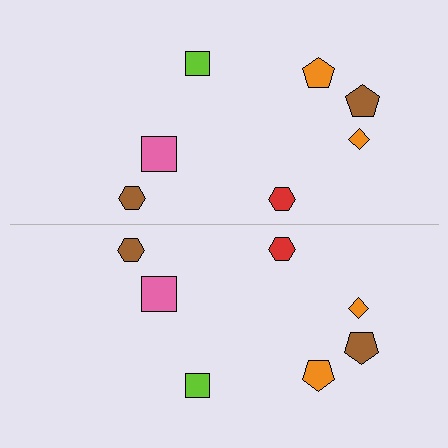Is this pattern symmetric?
Yes, this pattern has bilateral (reflection) symmetry.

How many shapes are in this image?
There are 14 shapes in this image.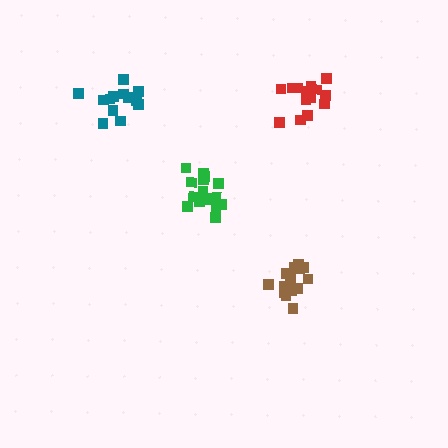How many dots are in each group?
Group 1: 17 dots, Group 2: 14 dots, Group 3: 14 dots, Group 4: 16 dots (61 total).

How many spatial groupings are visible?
There are 4 spatial groupings.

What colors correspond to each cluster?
The clusters are colored: green, red, teal, brown.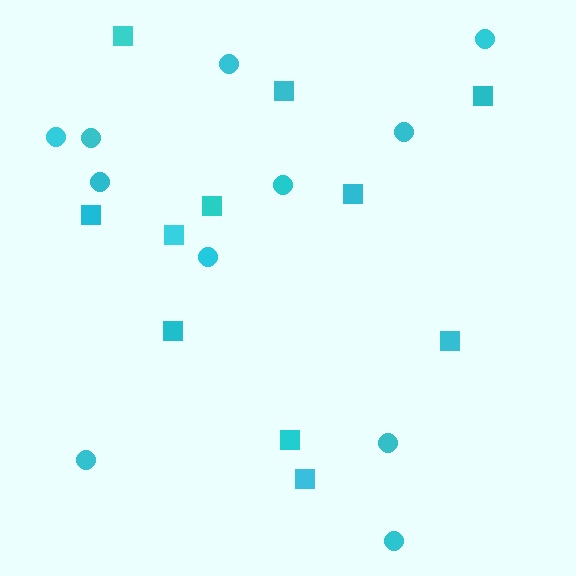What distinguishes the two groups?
There are 2 groups: one group of circles (11) and one group of squares (11).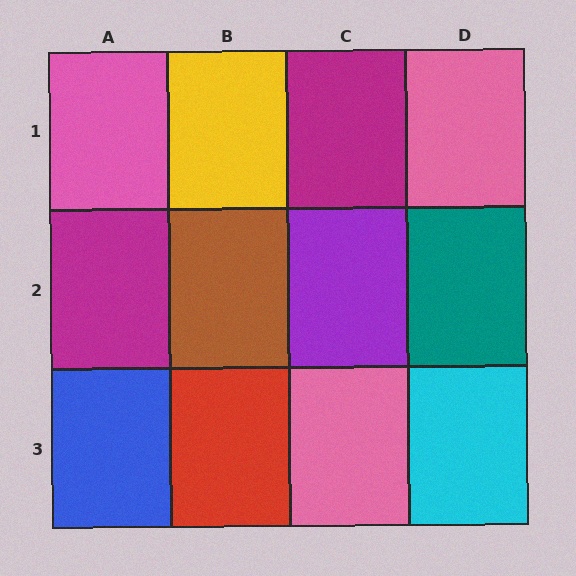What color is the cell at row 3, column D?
Cyan.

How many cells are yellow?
1 cell is yellow.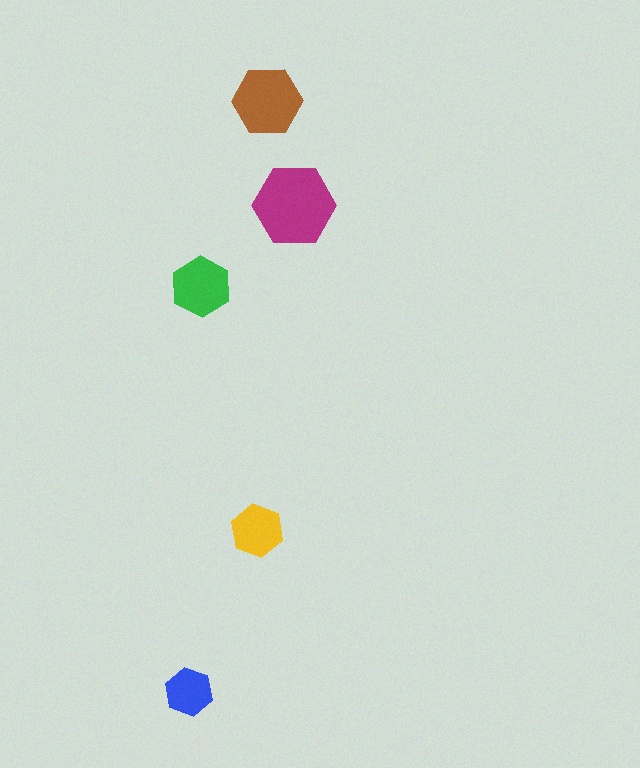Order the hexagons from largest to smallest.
the magenta one, the brown one, the green one, the yellow one, the blue one.